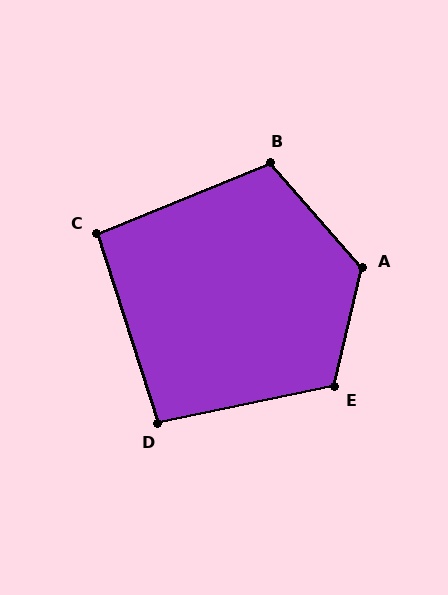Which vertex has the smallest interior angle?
C, at approximately 94 degrees.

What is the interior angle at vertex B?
Approximately 109 degrees (obtuse).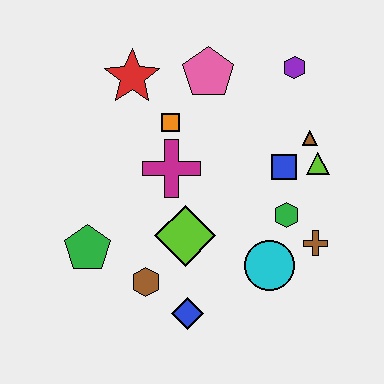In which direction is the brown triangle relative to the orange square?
The brown triangle is to the right of the orange square.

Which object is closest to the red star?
The orange square is closest to the red star.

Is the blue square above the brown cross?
Yes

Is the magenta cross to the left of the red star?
No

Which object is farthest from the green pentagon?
The purple hexagon is farthest from the green pentagon.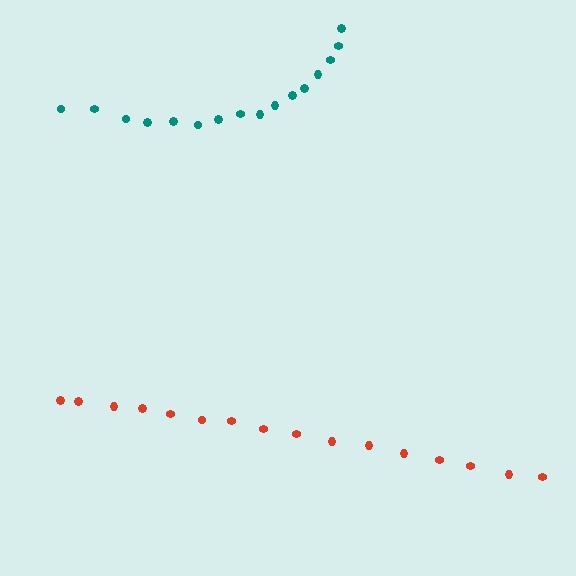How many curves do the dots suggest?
There are 2 distinct paths.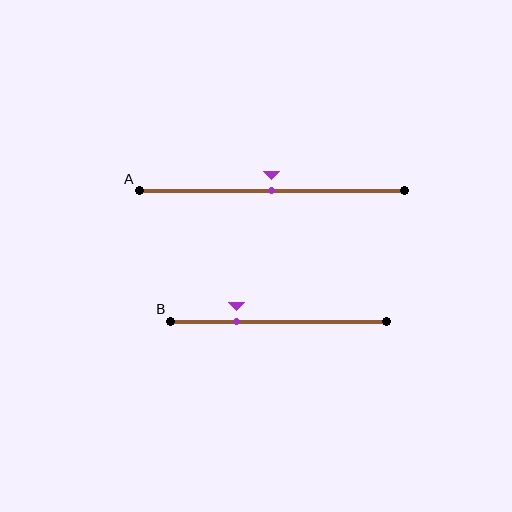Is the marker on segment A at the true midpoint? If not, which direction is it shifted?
Yes, the marker on segment A is at the true midpoint.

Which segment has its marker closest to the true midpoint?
Segment A has its marker closest to the true midpoint.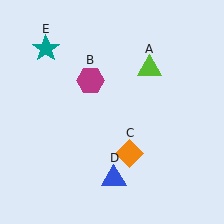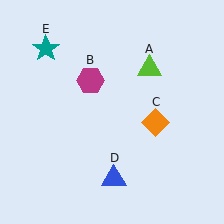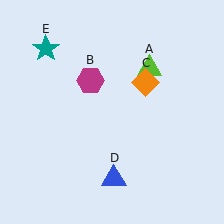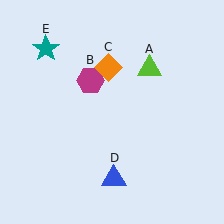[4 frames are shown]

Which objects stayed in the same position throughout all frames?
Lime triangle (object A) and magenta hexagon (object B) and blue triangle (object D) and teal star (object E) remained stationary.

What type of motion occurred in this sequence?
The orange diamond (object C) rotated counterclockwise around the center of the scene.